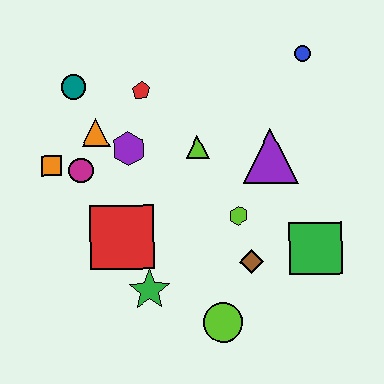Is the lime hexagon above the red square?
Yes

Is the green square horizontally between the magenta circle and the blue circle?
No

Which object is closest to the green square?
The brown diamond is closest to the green square.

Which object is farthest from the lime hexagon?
The teal circle is farthest from the lime hexagon.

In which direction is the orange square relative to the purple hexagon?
The orange square is to the left of the purple hexagon.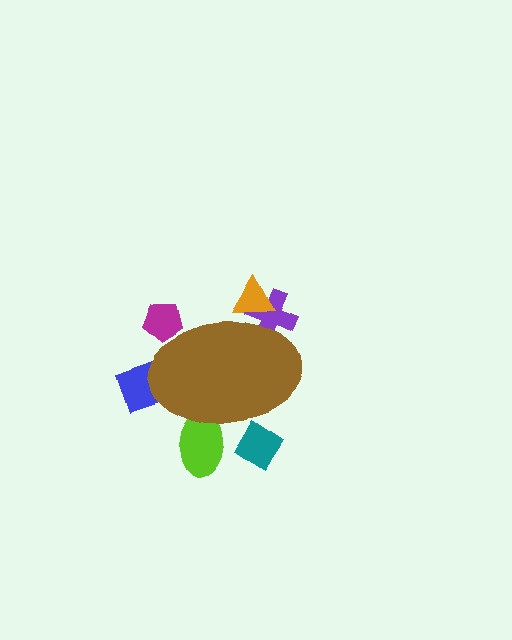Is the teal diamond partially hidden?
Yes, the teal diamond is partially hidden behind the brown ellipse.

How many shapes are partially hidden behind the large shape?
6 shapes are partially hidden.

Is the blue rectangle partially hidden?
Yes, the blue rectangle is partially hidden behind the brown ellipse.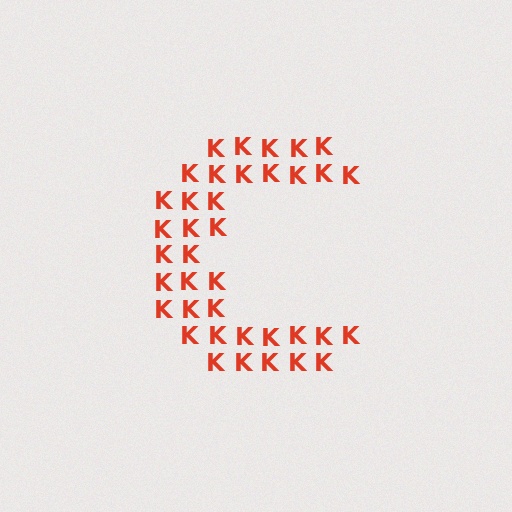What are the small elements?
The small elements are letter K's.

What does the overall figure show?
The overall figure shows the letter C.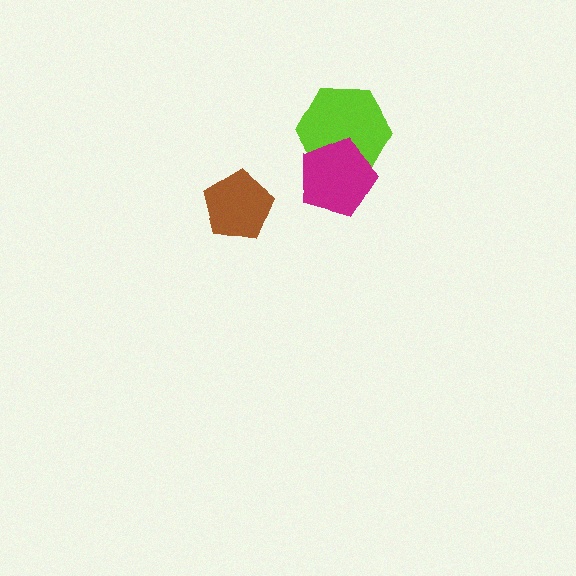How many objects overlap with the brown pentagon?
0 objects overlap with the brown pentagon.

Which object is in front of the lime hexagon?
The magenta pentagon is in front of the lime hexagon.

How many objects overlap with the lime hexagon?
1 object overlaps with the lime hexagon.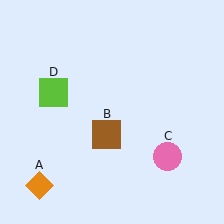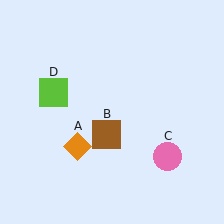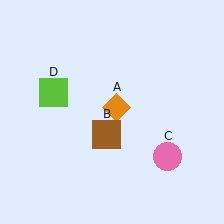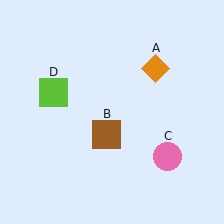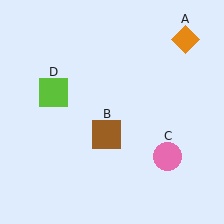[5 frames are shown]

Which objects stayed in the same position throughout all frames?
Brown square (object B) and pink circle (object C) and lime square (object D) remained stationary.